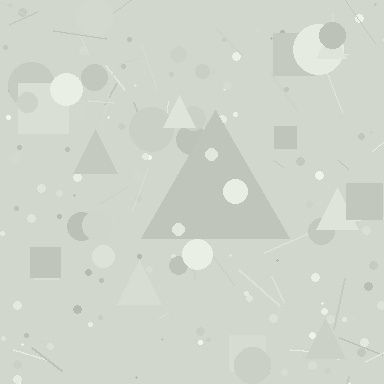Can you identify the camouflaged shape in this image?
The camouflaged shape is a triangle.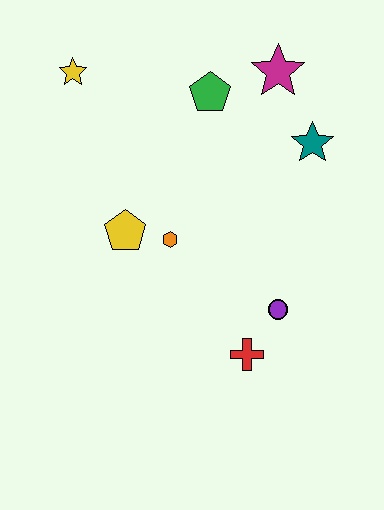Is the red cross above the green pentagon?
No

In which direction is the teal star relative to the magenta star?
The teal star is below the magenta star.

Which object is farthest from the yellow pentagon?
The magenta star is farthest from the yellow pentagon.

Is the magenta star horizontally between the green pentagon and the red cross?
No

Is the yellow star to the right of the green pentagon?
No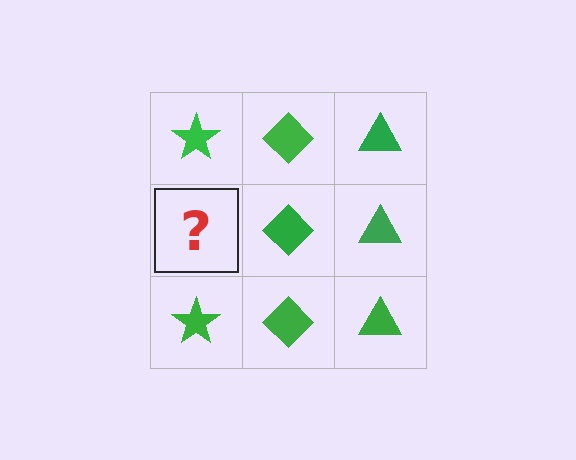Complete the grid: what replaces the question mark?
The question mark should be replaced with a green star.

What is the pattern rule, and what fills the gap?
The rule is that each column has a consistent shape. The gap should be filled with a green star.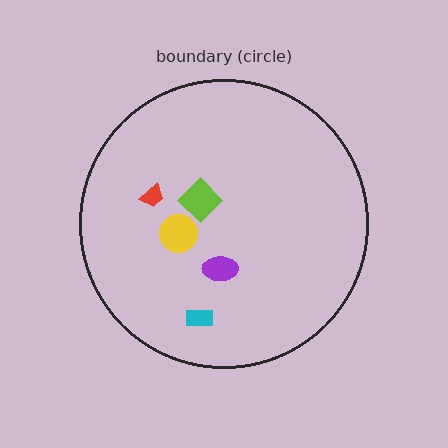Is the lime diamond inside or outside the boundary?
Inside.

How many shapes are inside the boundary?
5 inside, 0 outside.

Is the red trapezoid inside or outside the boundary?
Inside.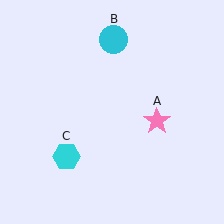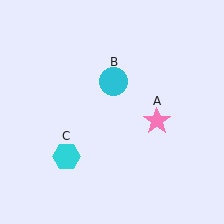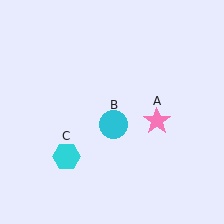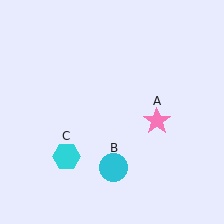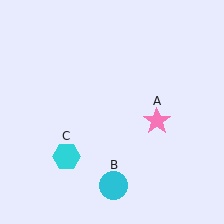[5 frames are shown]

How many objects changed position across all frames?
1 object changed position: cyan circle (object B).